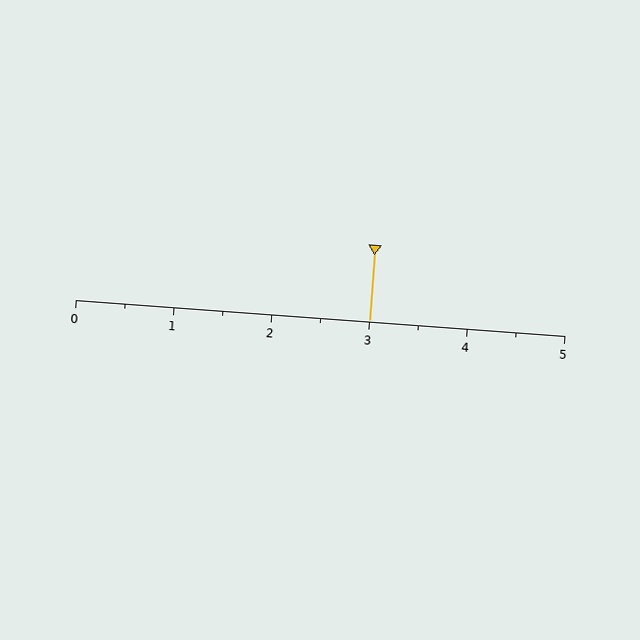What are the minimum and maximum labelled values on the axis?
The axis runs from 0 to 5.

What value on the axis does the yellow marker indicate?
The marker indicates approximately 3.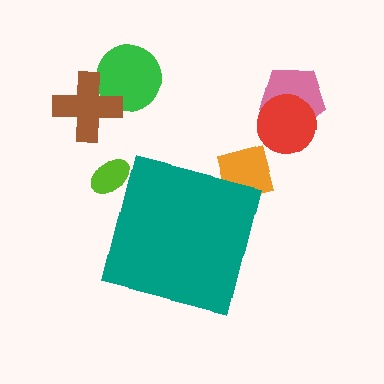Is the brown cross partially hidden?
No, the brown cross is fully visible.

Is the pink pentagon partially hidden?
No, the pink pentagon is fully visible.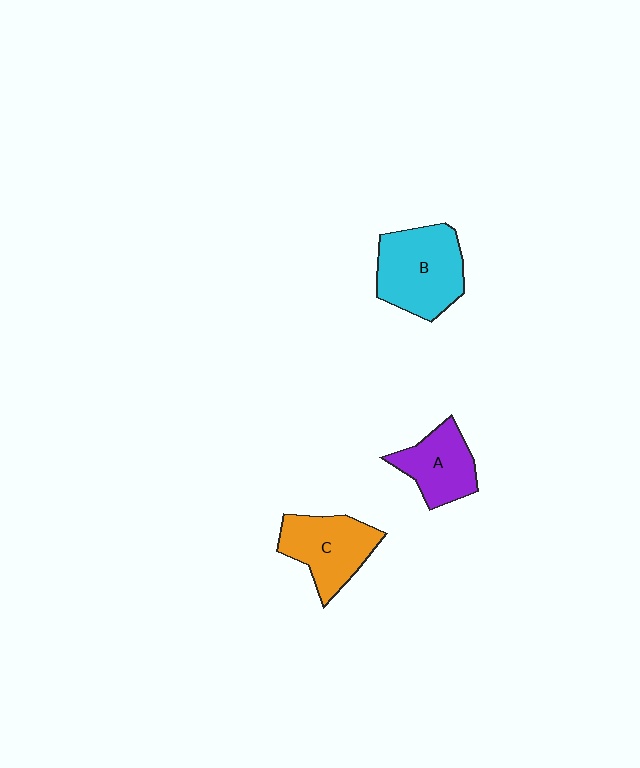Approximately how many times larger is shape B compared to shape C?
Approximately 1.2 times.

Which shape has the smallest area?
Shape A (purple).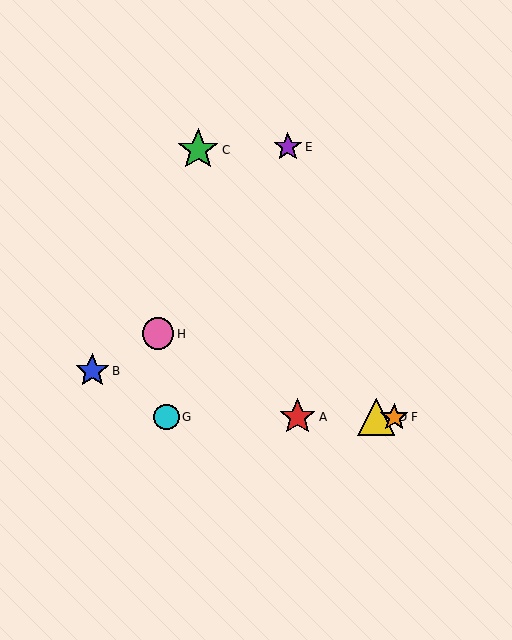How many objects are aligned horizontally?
4 objects (A, D, F, G) are aligned horizontally.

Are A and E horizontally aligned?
No, A is at y≈417 and E is at y≈147.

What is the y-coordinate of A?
Object A is at y≈417.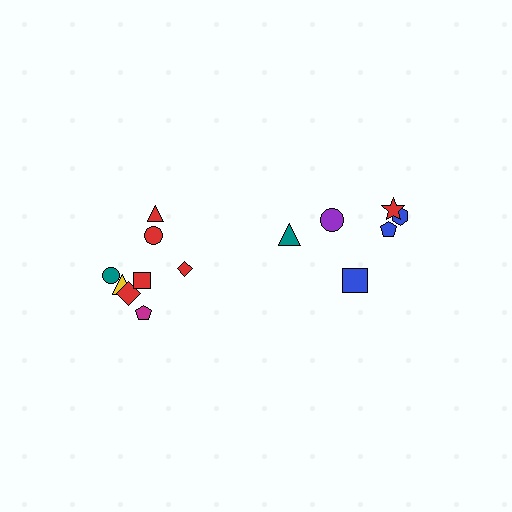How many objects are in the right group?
There are 6 objects.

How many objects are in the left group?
There are 8 objects.